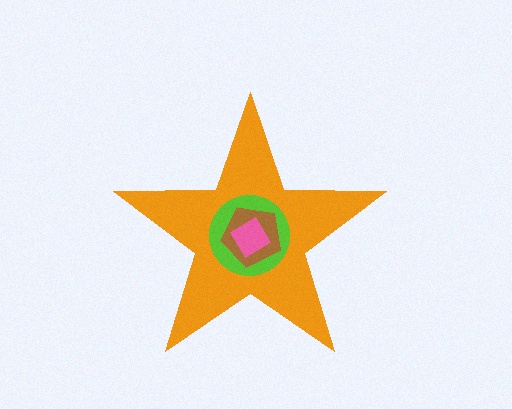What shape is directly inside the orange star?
The lime circle.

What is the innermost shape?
The pink diamond.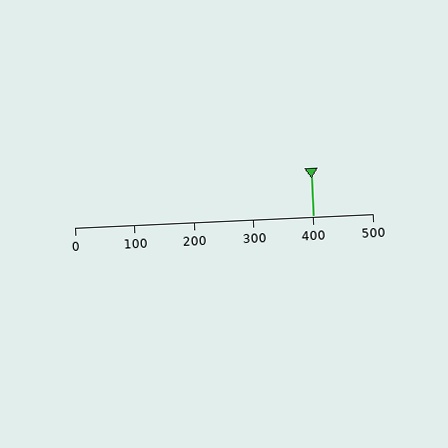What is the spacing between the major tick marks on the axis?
The major ticks are spaced 100 apart.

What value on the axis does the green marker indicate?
The marker indicates approximately 400.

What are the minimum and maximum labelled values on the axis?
The axis runs from 0 to 500.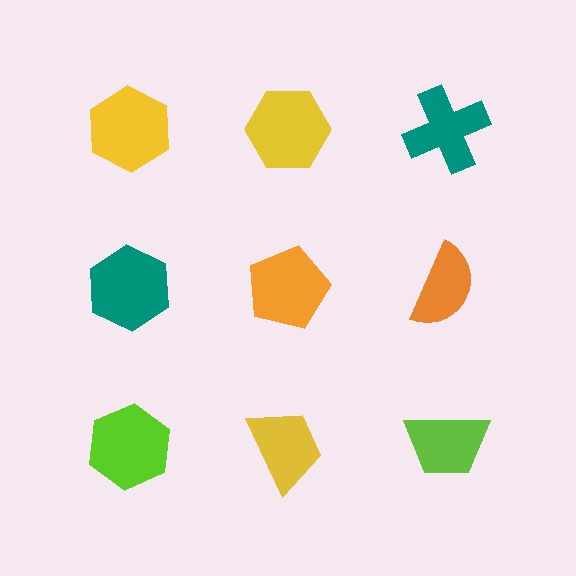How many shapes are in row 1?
3 shapes.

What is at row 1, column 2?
A yellow hexagon.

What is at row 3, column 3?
A lime trapezoid.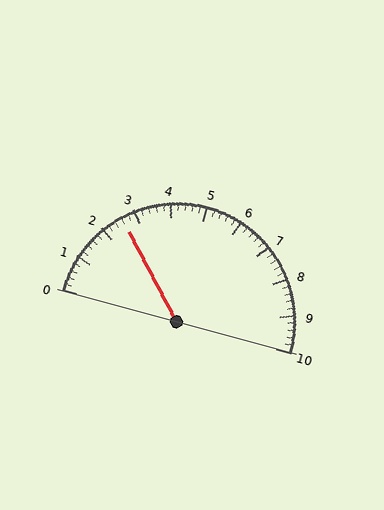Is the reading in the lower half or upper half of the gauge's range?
The reading is in the lower half of the range (0 to 10).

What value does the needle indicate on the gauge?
The needle indicates approximately 2.6.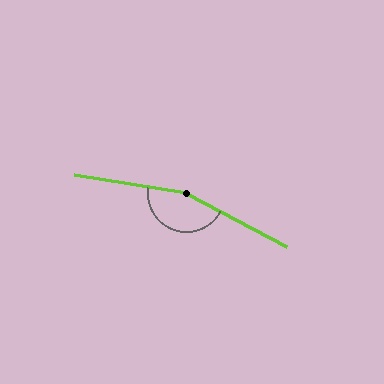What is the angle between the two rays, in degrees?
Approximately 161 degrees.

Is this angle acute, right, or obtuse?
It is obtuse.